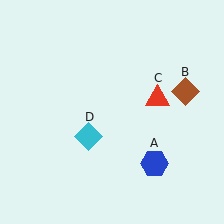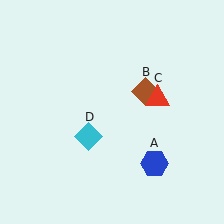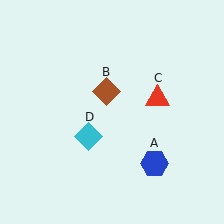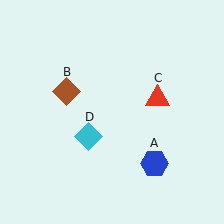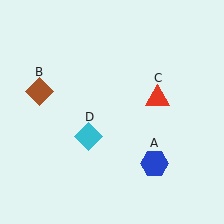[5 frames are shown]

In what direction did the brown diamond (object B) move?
The brown diamond (object B) moved left.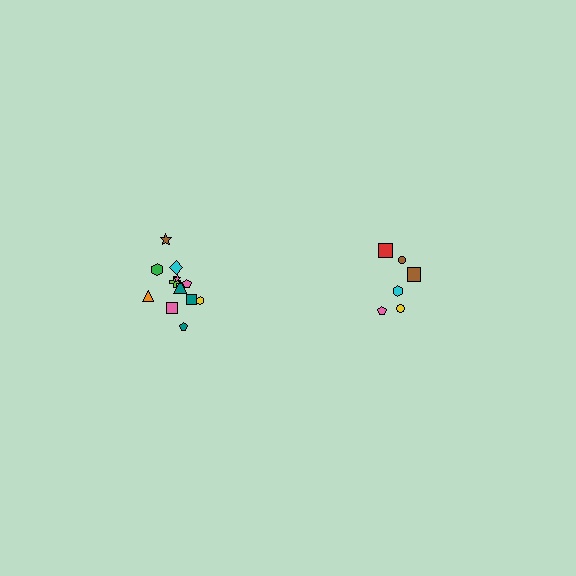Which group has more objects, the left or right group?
The left group.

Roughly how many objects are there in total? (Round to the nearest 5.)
Roughly 20 objects in total.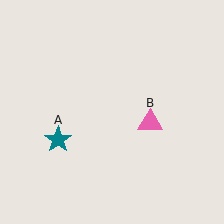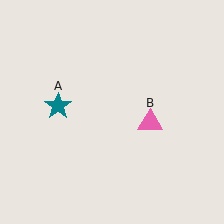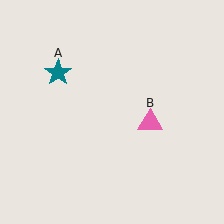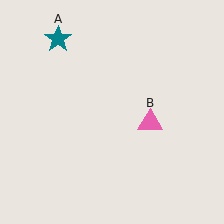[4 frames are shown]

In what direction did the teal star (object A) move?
The teal star (object A) moved up.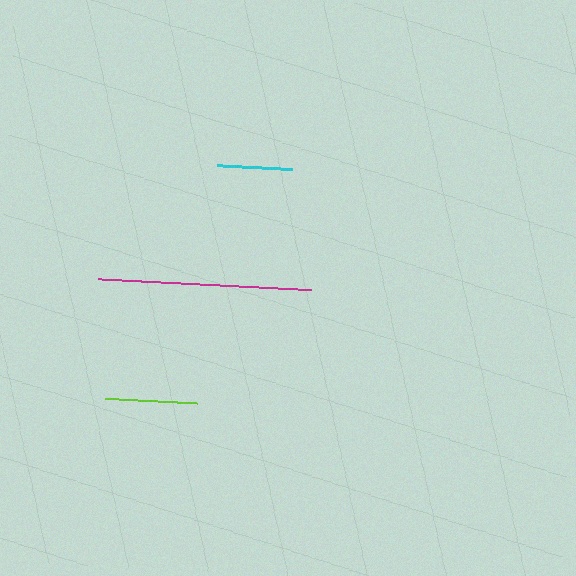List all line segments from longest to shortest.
From longest to shortest: magenta, lime, cyan.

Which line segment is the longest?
The magenta line is the longest at approximately 213 pixels.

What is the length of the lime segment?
The lime segment is approximately 92 pixels long.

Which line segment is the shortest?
The cyan line is the shortest at approximately 75 pixels.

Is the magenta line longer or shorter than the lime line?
The magenta line is longer than the lime line.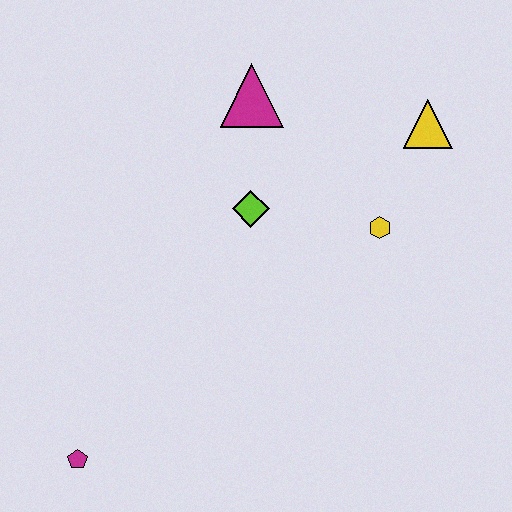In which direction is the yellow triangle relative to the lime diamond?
The yellow triangle is to the right of the lime diamond.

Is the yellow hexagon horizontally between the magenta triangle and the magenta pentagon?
No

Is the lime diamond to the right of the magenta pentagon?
Yes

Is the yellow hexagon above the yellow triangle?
No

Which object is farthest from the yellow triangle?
The magenta pentagon is farthest from the yellow triangle.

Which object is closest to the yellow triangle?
The yellow hexagon is closest to the yellow triangle.